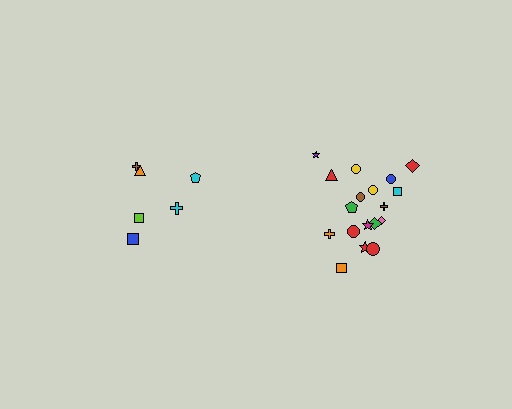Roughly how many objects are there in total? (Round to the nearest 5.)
Roughly 25 objects in total.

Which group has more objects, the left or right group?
The right group.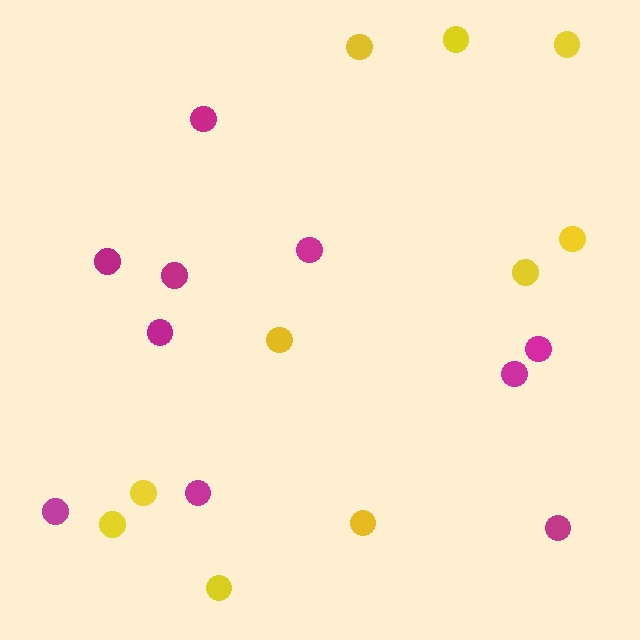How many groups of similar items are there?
There are 2 groups: one group of yellow circles (10) and one group of magenta circles (10).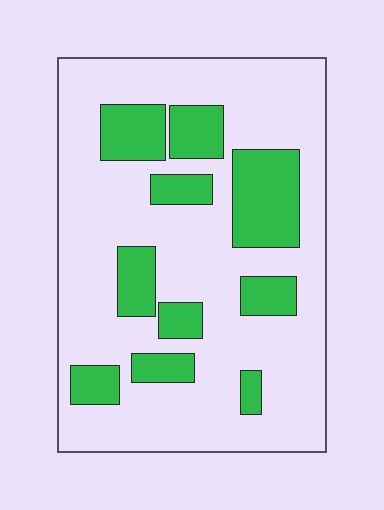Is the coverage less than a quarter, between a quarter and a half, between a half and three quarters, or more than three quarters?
Between a quarter and a half.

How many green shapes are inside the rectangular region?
10.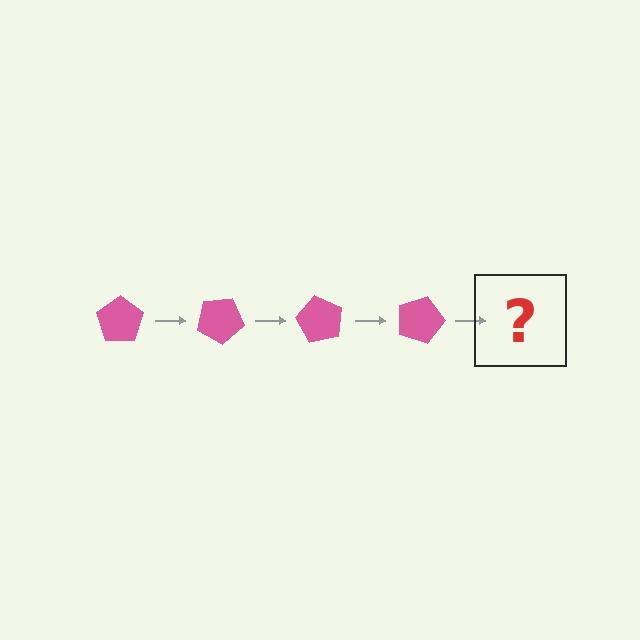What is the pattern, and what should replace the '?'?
The pattern is that the pentagon rotates 30 degrees each step. The '?' should be a pink pentagon rotated 120 degrees.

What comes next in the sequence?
The next element should be a pink pentagon rotated 120 degrees.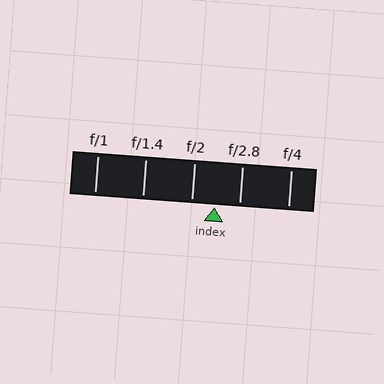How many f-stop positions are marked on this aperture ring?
There are 5 f-stop positions marked.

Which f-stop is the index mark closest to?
The index mark is closest to f/2.